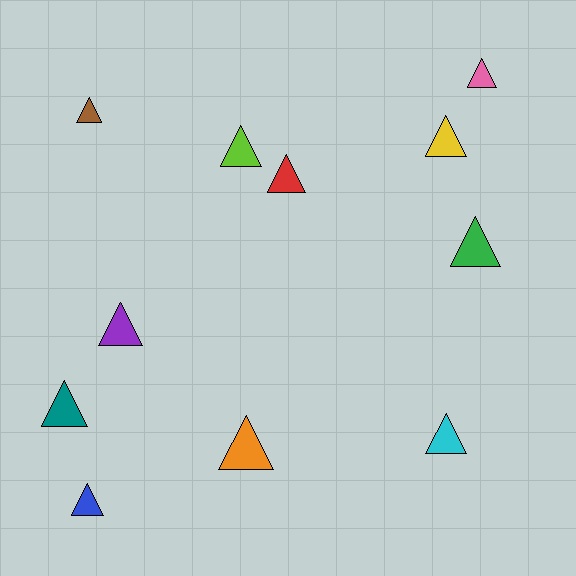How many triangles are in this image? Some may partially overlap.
There are 11 triangles.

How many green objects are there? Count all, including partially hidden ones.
There is 1 green object.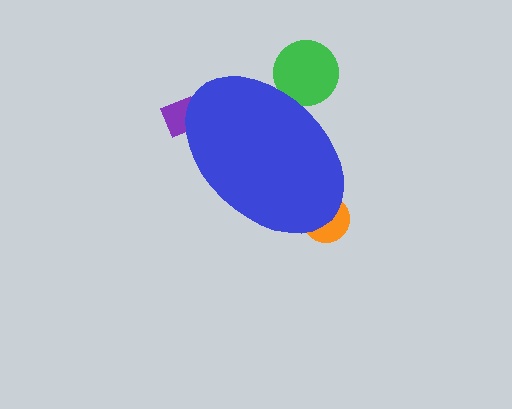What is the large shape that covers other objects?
A blue ellipse.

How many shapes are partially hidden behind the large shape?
3 shapes are partially hidden.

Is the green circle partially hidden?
Yes, the green circle is partially hidden behind the blue ellipse.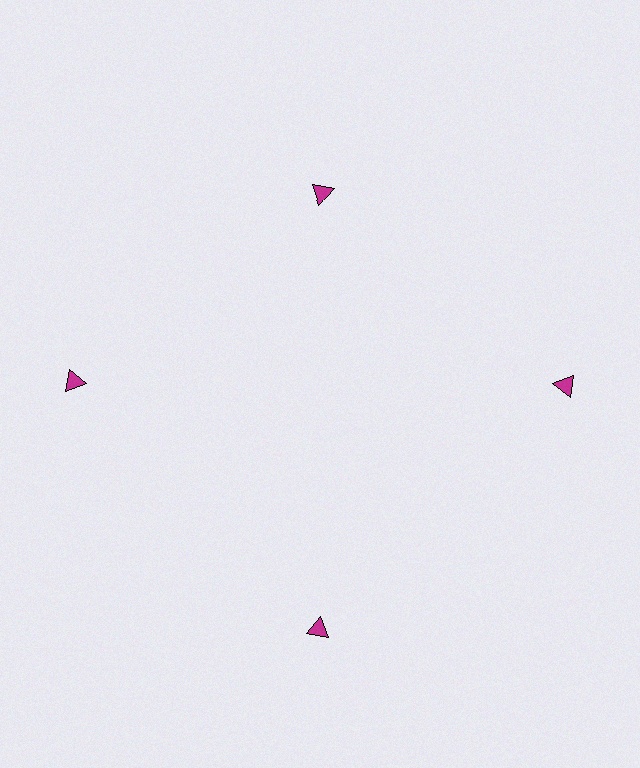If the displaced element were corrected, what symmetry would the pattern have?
It would have 4-fold rotational symmetry — the pattern would map onto itself every 90 degrees.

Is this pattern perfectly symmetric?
No. The 4 magenta triangles are arranged in a ring, but one element near the 12 o'clock position is pulled inward toward the center, breaking the 4-fold rotational symmetry.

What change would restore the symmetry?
The symmetry would be restored by moving it outward, back onto the ring so that all 4 triangles sit at equal angles and equal distance from the center.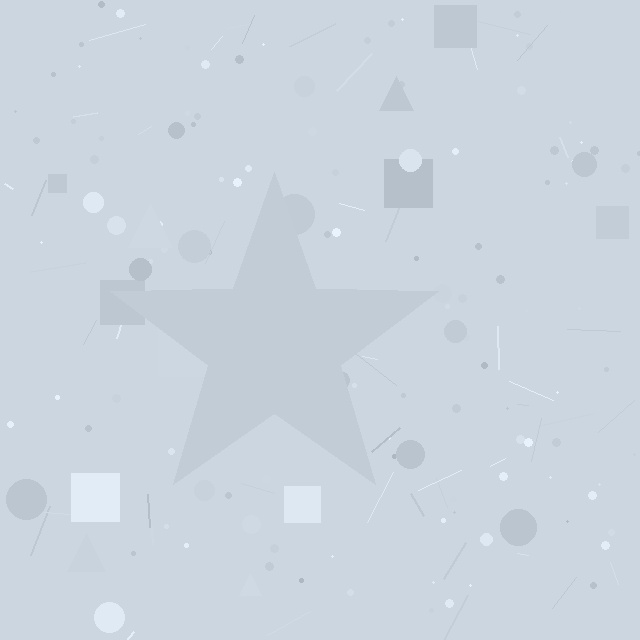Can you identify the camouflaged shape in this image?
The camouflaged shape is a star.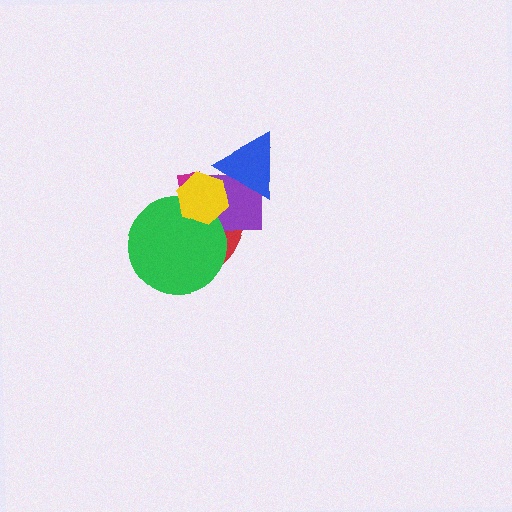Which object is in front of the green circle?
The yellow hexagon is in front of the green circle.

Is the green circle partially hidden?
Yes, it is partially covered by another shape.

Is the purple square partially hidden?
Yes, it is partially covered by another shape.